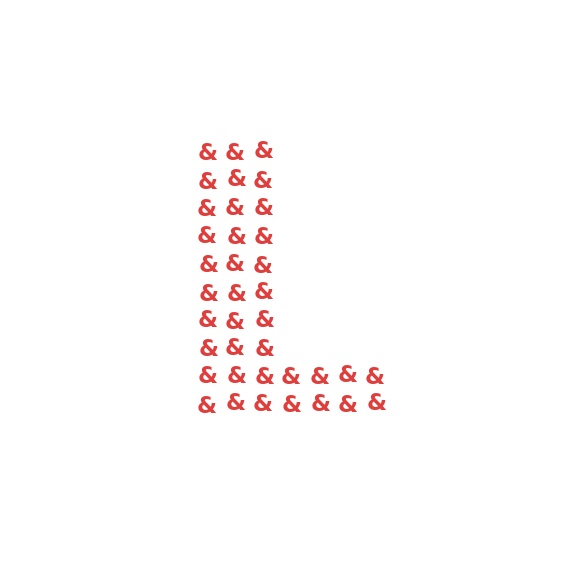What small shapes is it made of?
It is made of small ampersands.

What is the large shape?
The large shape is the letter L.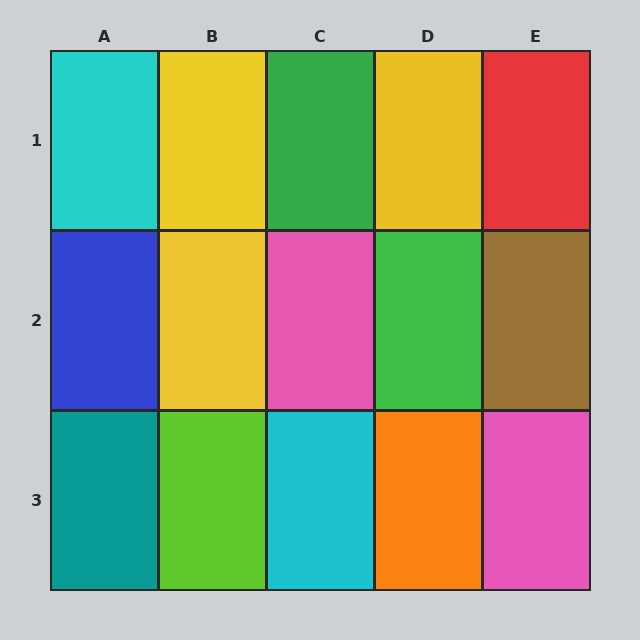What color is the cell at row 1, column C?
Green.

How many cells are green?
2 cells are green.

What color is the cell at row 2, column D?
Green.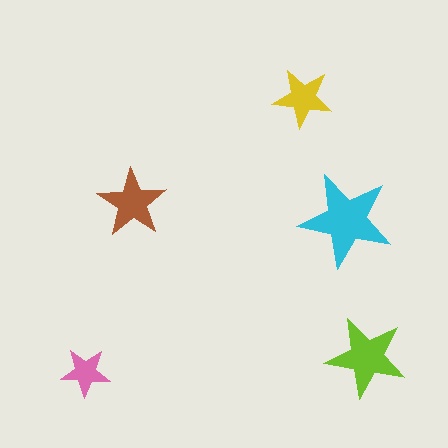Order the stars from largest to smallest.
the cyan one, the lime one, the brown one, the yellow one, the pink one.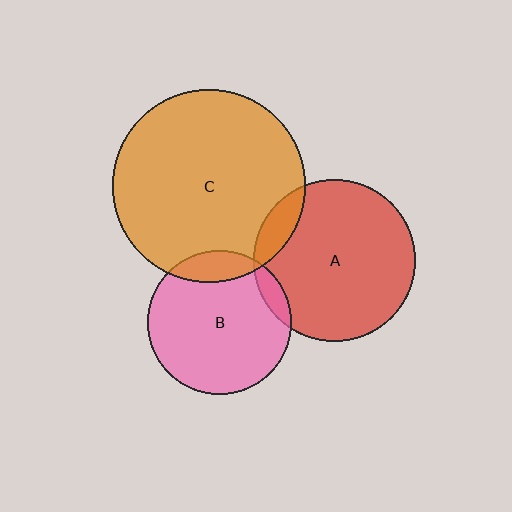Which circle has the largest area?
Circle C (orange).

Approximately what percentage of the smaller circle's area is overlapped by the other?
Approximately 10%.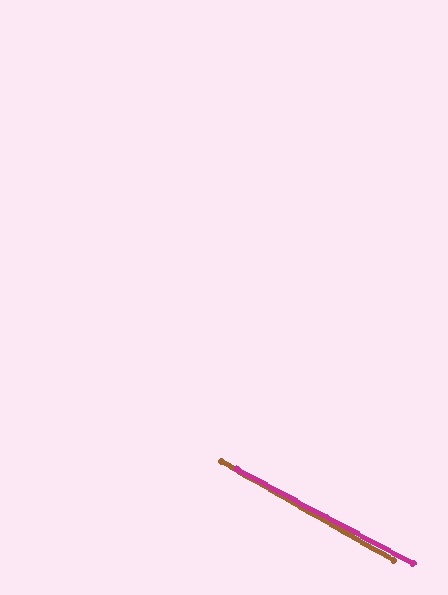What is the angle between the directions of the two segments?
Approximately 1 degree.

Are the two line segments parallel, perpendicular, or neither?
Parallel — their directions differ by only 1.4°.